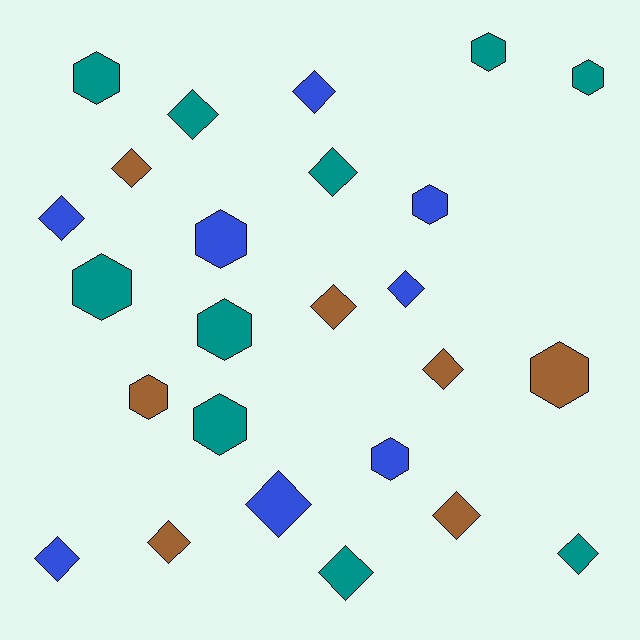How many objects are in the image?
There are 25 objects.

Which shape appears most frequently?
Diamond, with 14 objects.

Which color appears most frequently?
Teal, with 10 objects.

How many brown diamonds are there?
There are 5 brown diamonds.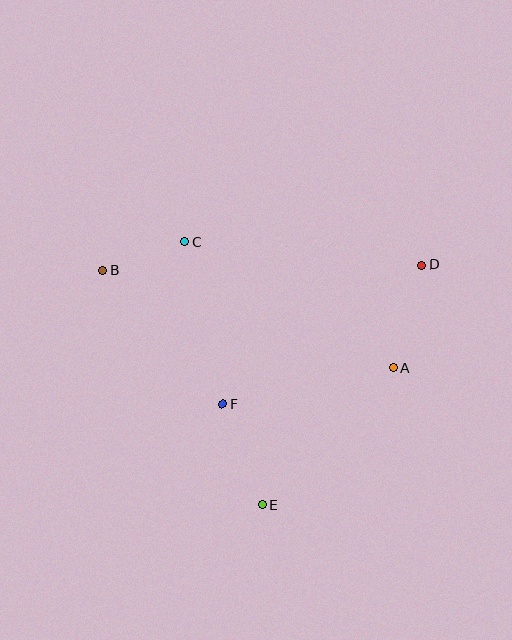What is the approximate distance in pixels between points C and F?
The distance between C and F is approximately 167 pixels.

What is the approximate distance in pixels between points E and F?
The distance between E and F is approximately 108 pixels.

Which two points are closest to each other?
Points B and C are closest to each other.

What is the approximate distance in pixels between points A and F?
The distance between A and F is approximately 174 pixels.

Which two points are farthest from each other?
Points B and D are farthest from each other.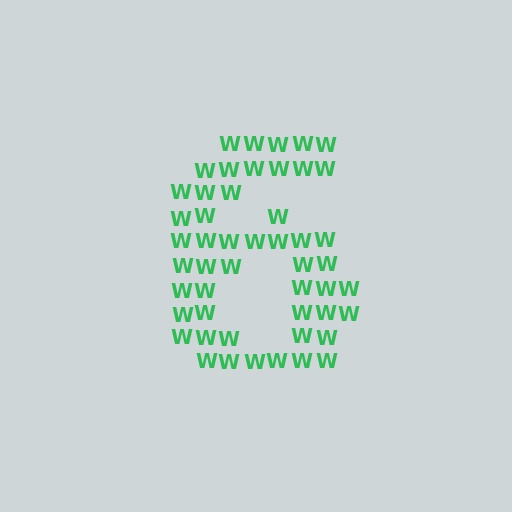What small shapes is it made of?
It is made of small letter W's.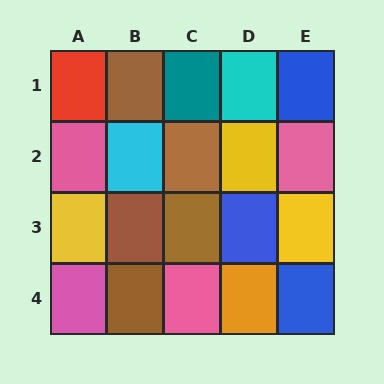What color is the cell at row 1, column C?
Teal.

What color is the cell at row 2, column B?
Cyan.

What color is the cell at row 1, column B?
Brown.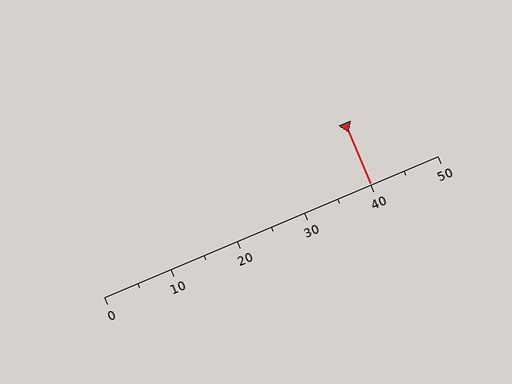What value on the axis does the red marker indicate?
The marker indicates approximately 40.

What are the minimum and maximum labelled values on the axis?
The axis runs from 0 to 50.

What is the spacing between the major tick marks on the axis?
The major ticks are spaced 10 apart.